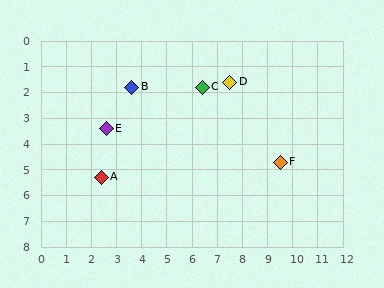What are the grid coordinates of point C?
Point C is at approximately (6.4, 1.8).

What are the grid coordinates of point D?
Point D is at approximately (7.5, 1.6).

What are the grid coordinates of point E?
Point E is at approximately (2.6, 3.4).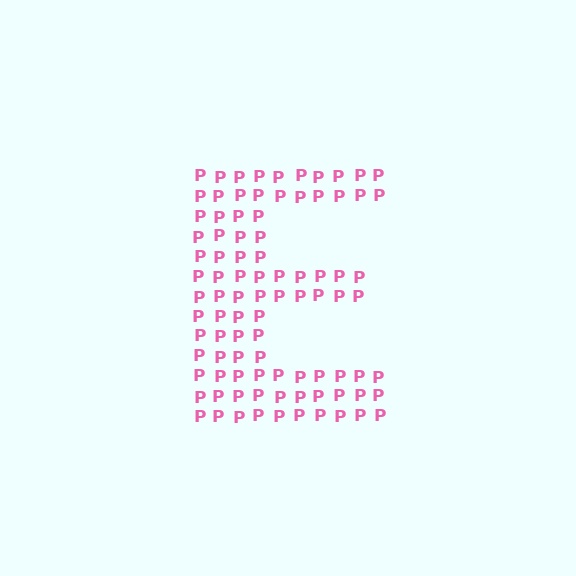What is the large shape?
The large shape is the letter E.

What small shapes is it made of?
It is made of small letter P's.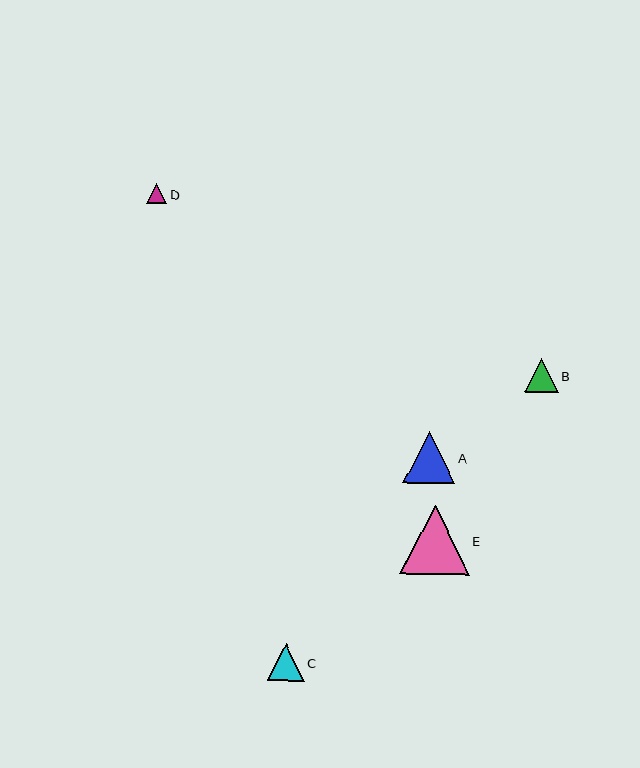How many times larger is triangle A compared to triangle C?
Triangle A is approximately 1.4 times the size of triangle C.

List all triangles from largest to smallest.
From largest to smallest: E, A, C, B, D.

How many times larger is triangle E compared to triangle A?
Triangle E is approximately 1.4 times the size of triangle A.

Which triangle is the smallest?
Triangle D is the smallest with a size of approximately 20 pixels.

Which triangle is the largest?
Triangle E is the largest with a size of approximately 69 pixels.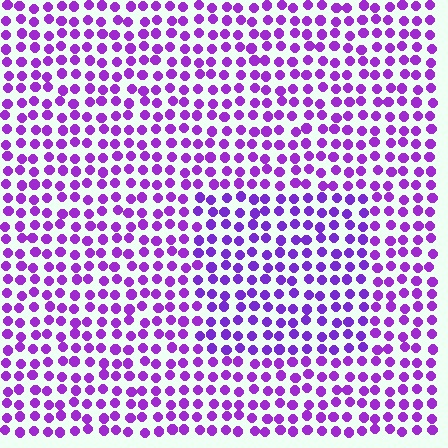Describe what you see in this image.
The image is filled with small purple elements in a uniform arrangement. A rectangle-shaped region is visible where the elements are tinted to a slightly different hue, forming a subtle color boundary.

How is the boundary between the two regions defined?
The boundary is defined purely by a slight shift in hue (about 15 degrees). Spacing, size, and orientation are identical on both sides.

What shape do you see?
I see a rectangle.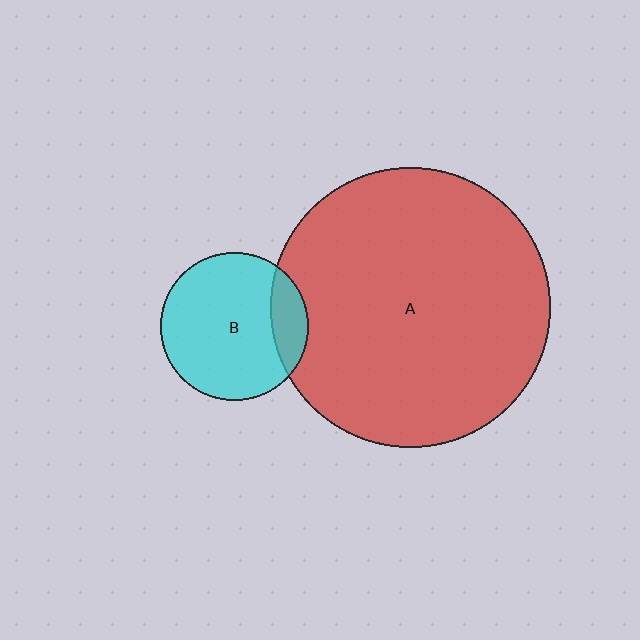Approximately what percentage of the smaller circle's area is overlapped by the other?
Approximately 15%.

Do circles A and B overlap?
Yes.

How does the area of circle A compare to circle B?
Approximately 3.6 times.